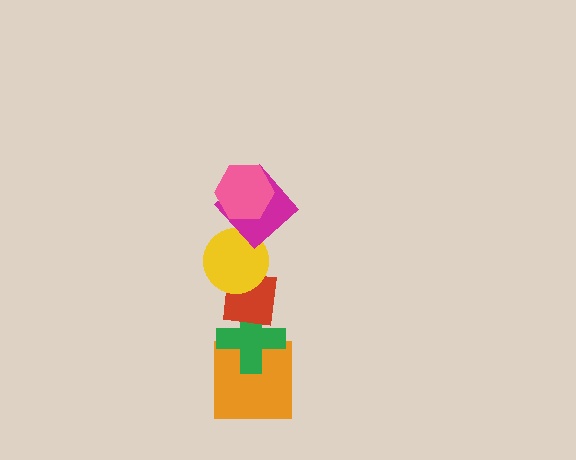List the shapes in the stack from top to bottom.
From top to bottom: the pink hexagon, the magenta diamond, the yellow circle, the red square, the green cross, the orange square.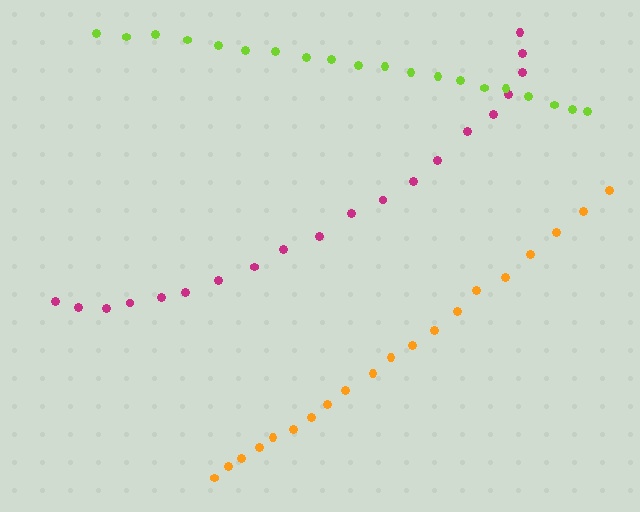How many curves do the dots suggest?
There are 3 distinct paths.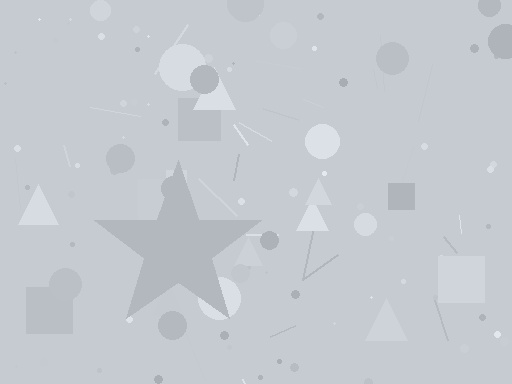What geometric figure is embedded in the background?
A star is embedded in the background.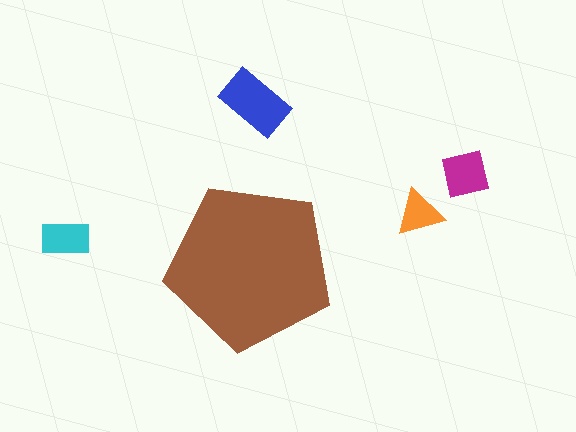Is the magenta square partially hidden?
No, the magenta square is fully visible.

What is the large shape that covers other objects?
A brown pentagon.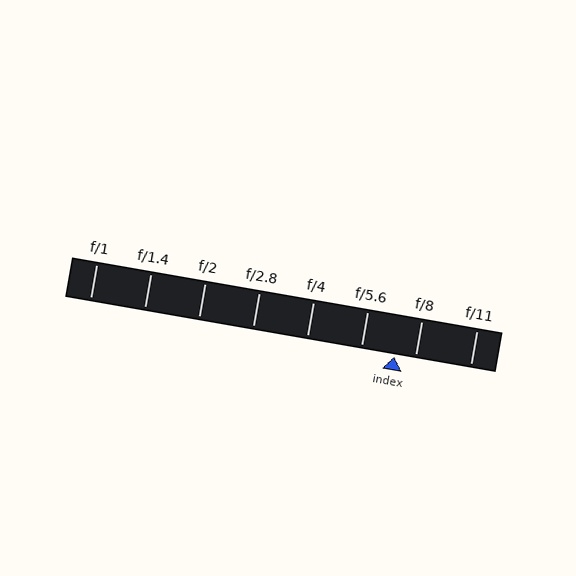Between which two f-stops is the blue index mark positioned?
The index mark is between f/5.6 and f/8.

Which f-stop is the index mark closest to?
The index mark is closest to f/8.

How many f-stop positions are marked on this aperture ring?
There are 8 f-stop positions marked.